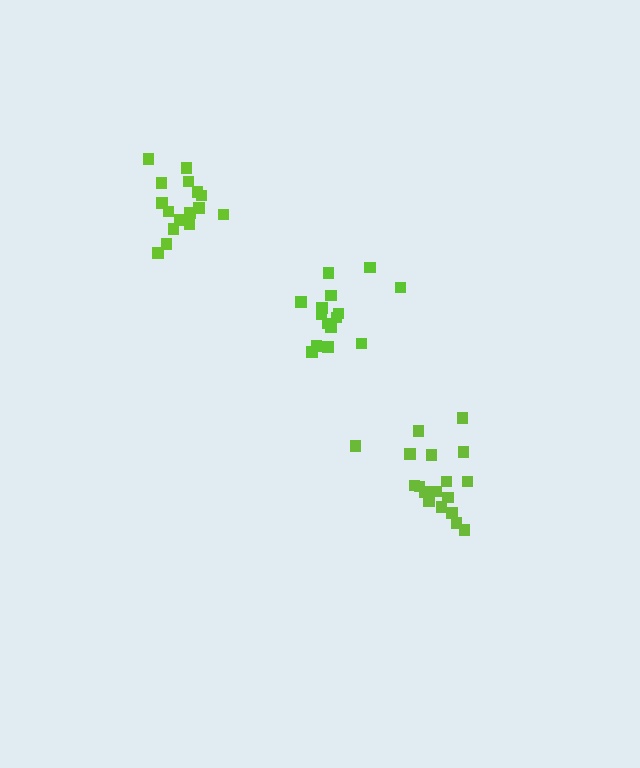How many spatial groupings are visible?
There are 3 spatial groupings.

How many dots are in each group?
Group 1: 18 dots, Group 2: 16 dots, Group 3: 15 dots (49 total).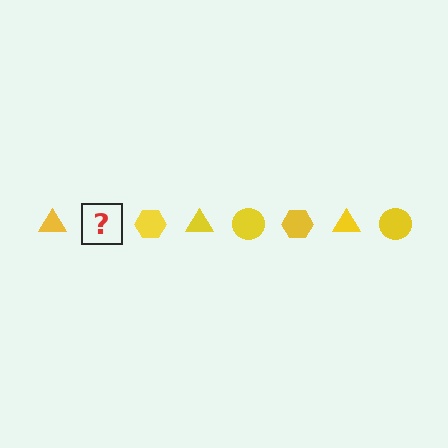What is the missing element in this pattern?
The missing element is a yellow circle.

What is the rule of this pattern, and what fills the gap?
The rule is that the pattern cycles through triangle, circle, hexagon shapes in yellow. The gap should be filled with a yellow circle.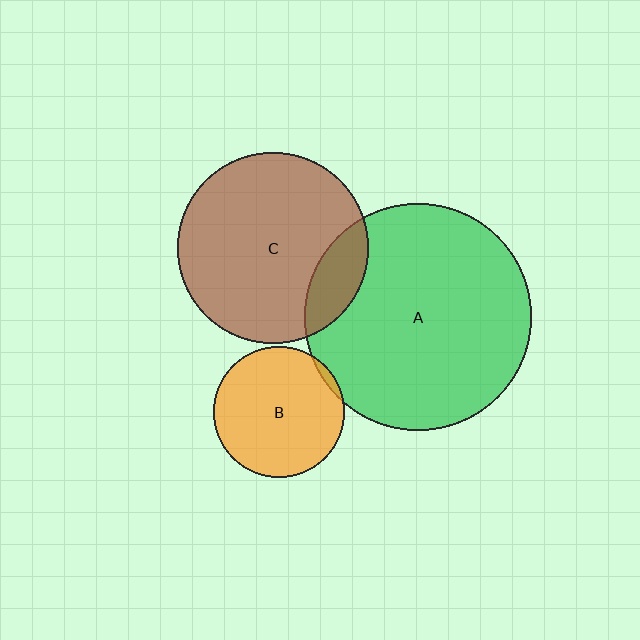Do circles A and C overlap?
Yes.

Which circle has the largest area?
Circle A (green).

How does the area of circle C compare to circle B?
Approximately 2.1 times.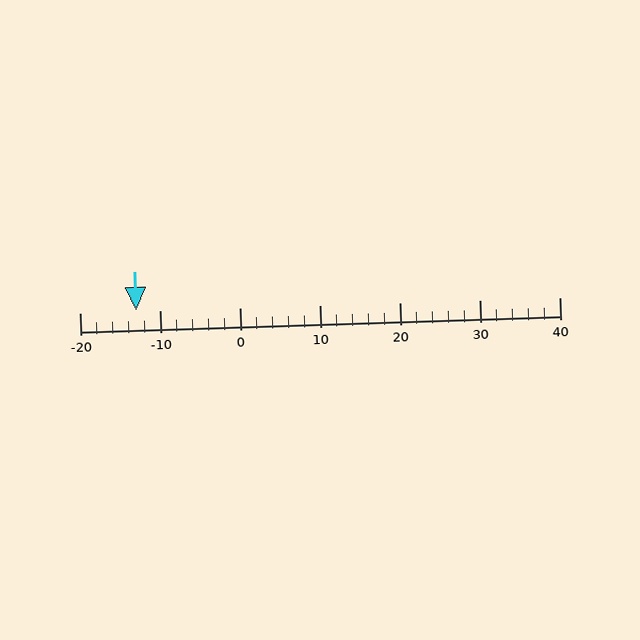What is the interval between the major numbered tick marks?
The major tick marks are spaced 10 units apart.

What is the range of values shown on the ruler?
The ruler shows values from -20 to 40.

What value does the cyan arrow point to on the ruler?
The cyan arrow points to approximately -13.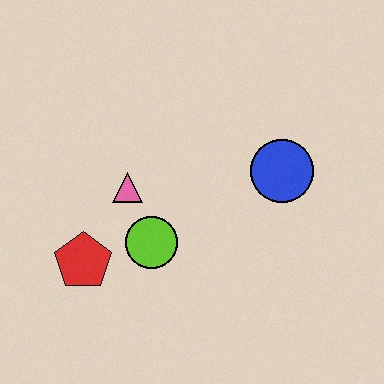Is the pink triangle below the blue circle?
Yes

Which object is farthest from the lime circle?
The blue circle is farthest from the lime circle.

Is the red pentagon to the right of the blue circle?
No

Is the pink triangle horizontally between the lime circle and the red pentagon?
Yes